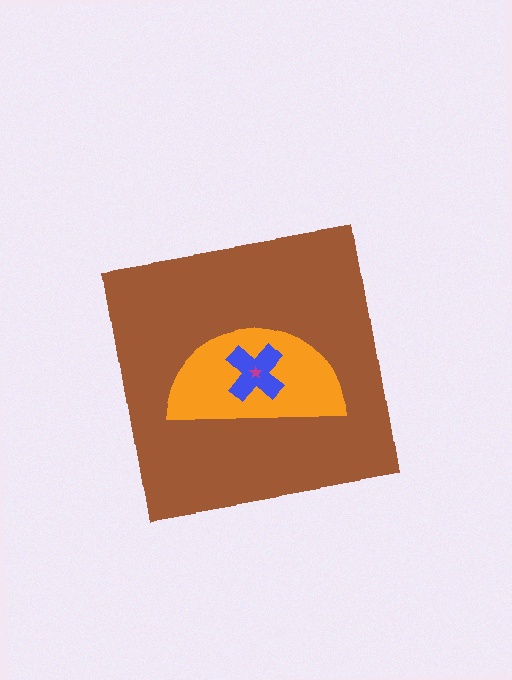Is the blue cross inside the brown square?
Yes.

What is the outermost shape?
The brown square.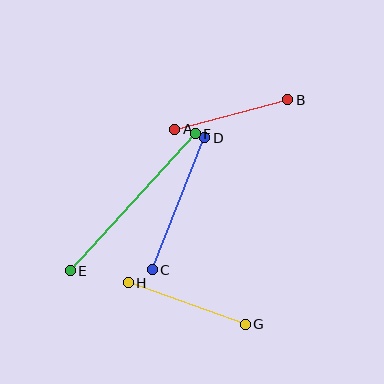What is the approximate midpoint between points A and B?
The midpoint is at approximately (231, 114) pixels.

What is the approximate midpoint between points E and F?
The midpoint is at approximately (133, 202) pixels.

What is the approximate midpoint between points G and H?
The midpoint is at approximately (187, 304) pixels.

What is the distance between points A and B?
The distance is approximately 117 pixels.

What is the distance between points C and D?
The distance is approximately 142 pixels.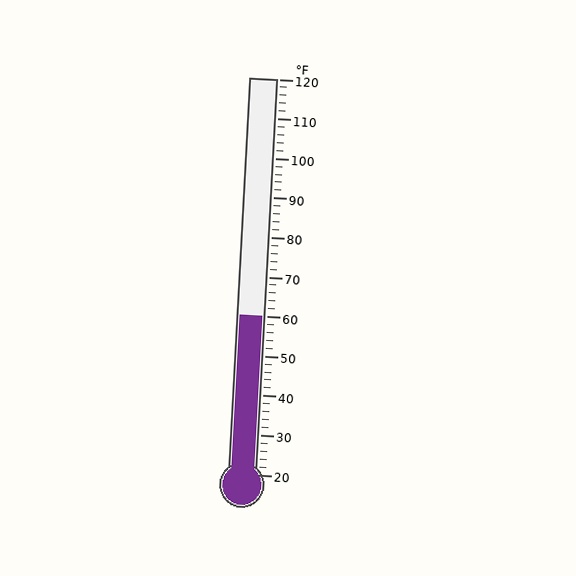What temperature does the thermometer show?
The thermometer shows approximately 60°F.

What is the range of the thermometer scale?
The thermometer scale ranges from 20°F to 120°F.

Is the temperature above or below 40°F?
The temperature is above 40°F.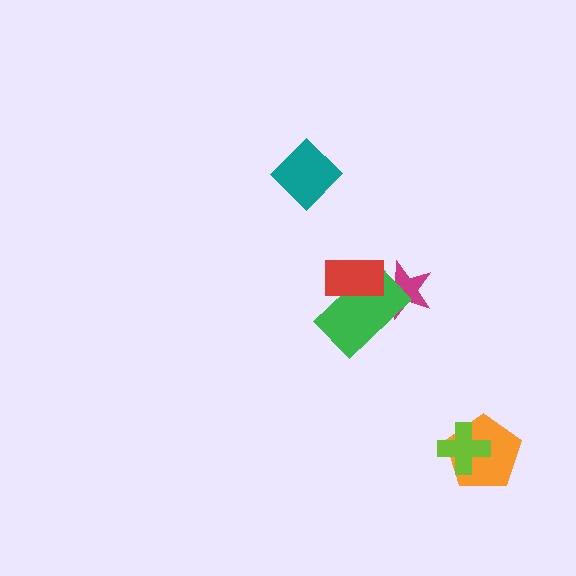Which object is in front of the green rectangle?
The red rectangle is in front of the green rectangle.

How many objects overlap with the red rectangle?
2 objects overlap with the red rectangle.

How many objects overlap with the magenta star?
2 objects overlap with the magenta star.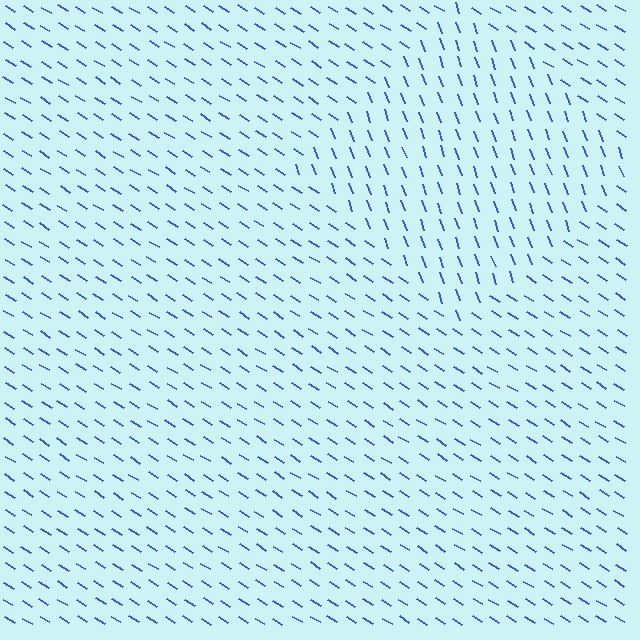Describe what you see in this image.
The image is filled with small blue line segments. A diamond region in the image has lines oriented differently from the surrounding lines, creating a visible texture boundary.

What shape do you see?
I see a diamond.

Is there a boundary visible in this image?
Yes, there is a texture boundary formed by a change in line orientation.